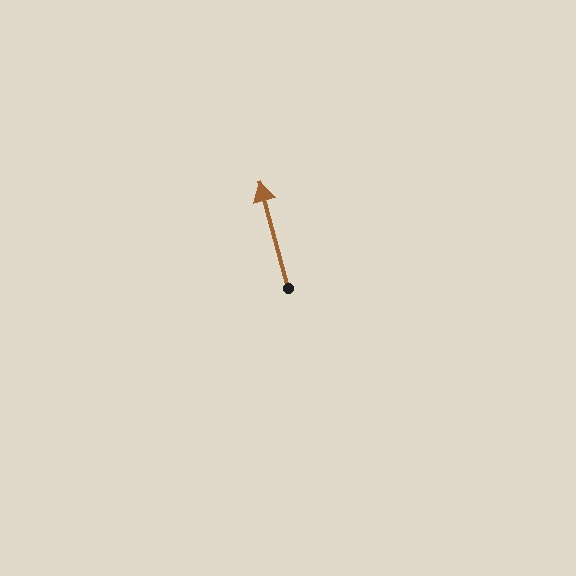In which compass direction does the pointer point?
North.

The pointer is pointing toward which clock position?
Roughly 12 o'clock.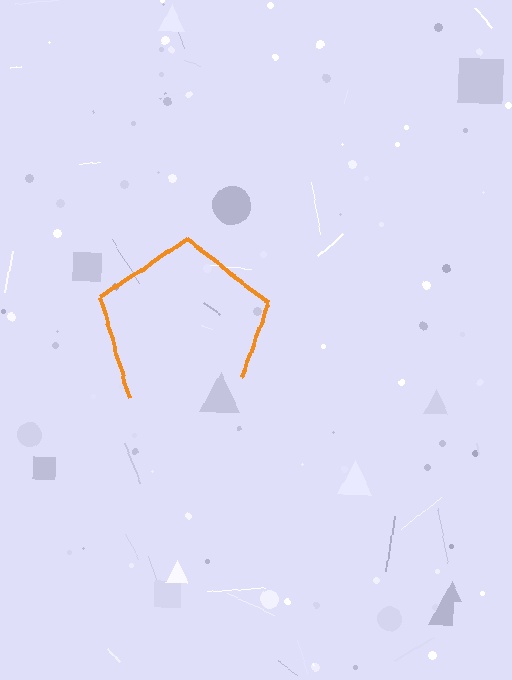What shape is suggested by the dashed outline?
The dashed outline suggests a pentagon.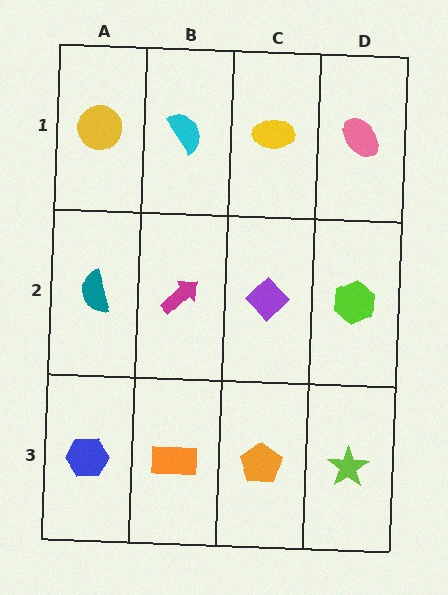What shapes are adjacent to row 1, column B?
A magenta arrow (row 2, column B), a yellow circle (row 1, column A), a yellow ellipse (row 1, column C).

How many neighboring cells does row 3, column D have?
2.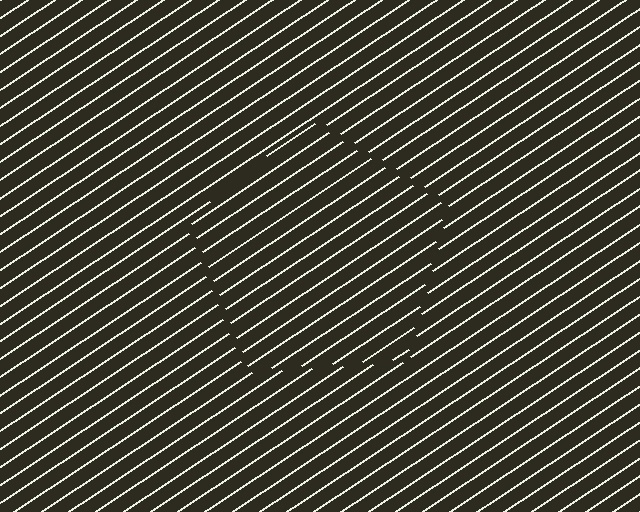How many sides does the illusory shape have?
5 sides — the line-ends trace a pentagon.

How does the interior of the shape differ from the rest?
The interior of the shape contains the same grating, shifted by half a period — the contour is defined by the phase discontinuity where line-ends from the inner and outer gratings abut.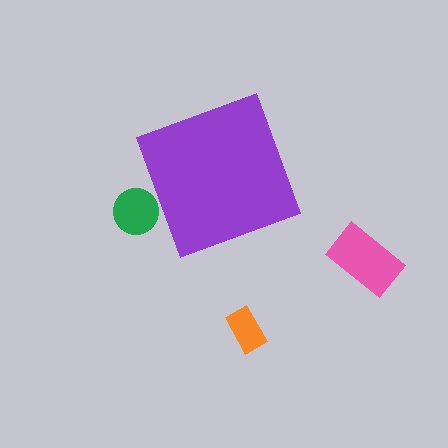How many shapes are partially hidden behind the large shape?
1 shape is partially hidden.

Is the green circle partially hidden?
Yes, the green circle is partially hidden behind the purple diamond.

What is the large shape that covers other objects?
A purple diamond.